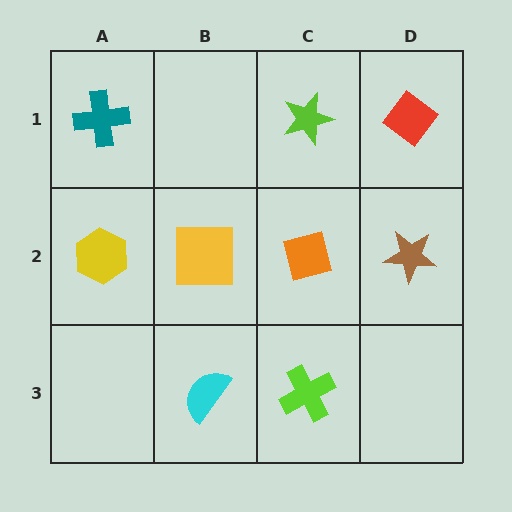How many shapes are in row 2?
4 shapes.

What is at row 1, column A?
A teal cross.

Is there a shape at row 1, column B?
No, that cell is empty.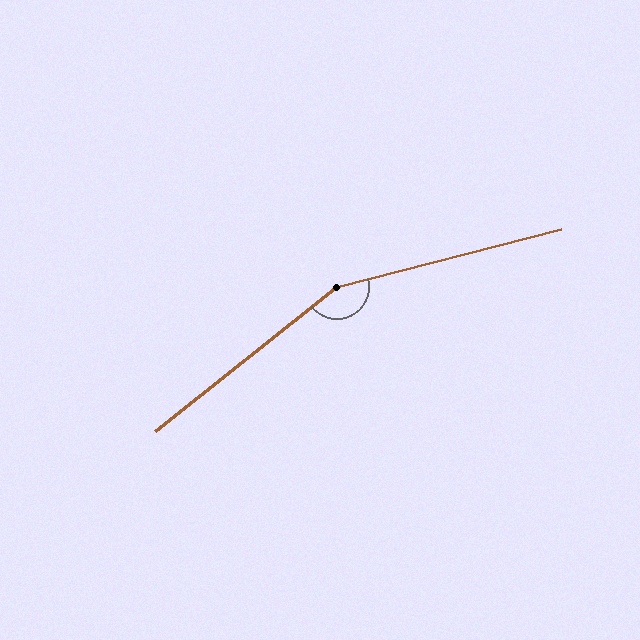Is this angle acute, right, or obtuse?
It is obtuse.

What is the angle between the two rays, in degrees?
Approximately 156 degrees.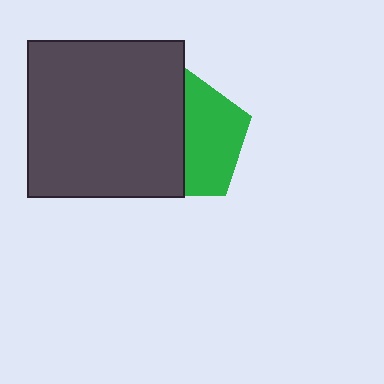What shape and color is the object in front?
The object in front is a dark gray square.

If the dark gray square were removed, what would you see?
You would see the complete green pentagon.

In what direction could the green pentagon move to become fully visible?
The green pentagon could move right. That would shift it out from behind the dark gray square entirely.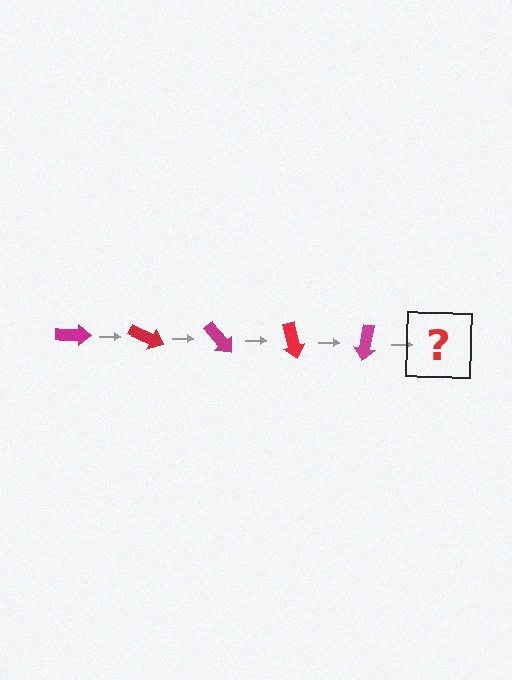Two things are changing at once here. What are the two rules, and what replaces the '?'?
The two rules are that it rotates 25 degrees each step and the color cycles through magenta and red. The '?' should be a red arrow, rotated 125 degrees from the start.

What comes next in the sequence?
The next element should be a red arrow, rotated 125 degrees from the start.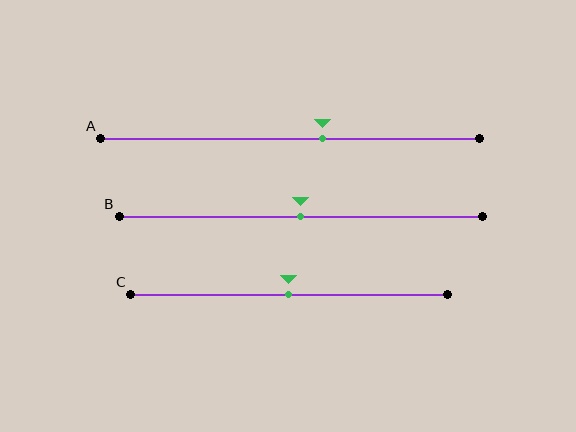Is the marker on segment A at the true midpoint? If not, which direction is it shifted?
No, the marker on segment A is shifted to the right by about 9% of the segment length.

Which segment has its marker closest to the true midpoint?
Segment B has its marker closest to the true midpoint.